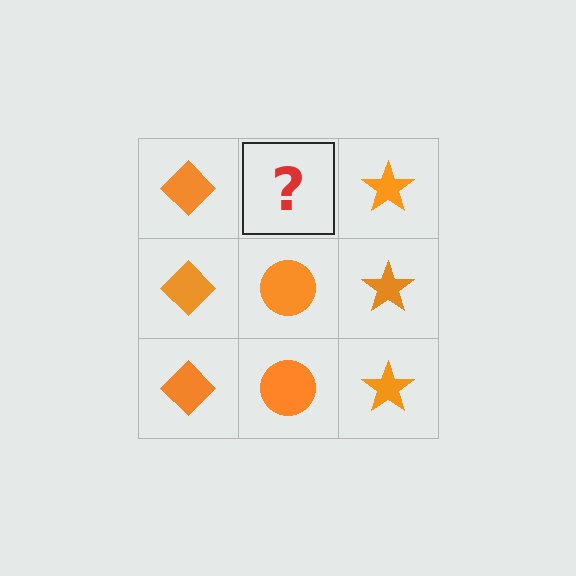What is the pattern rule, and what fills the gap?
The rule is that each column has a consistent shape. The gap should be filled with an orange circle.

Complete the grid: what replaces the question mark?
The question mark should be replaced with an orange circle.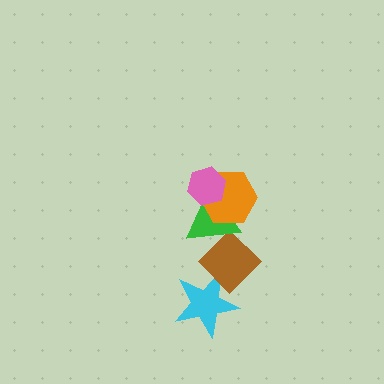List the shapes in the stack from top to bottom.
From top to bottom: the pink hexagon, the orange hexagon, the green triangle, the brown diamond, the cyan star.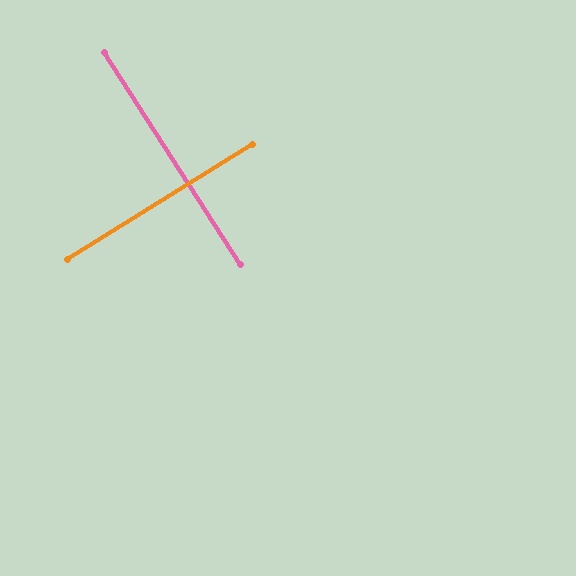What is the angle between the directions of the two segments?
Approximately 89 degrees.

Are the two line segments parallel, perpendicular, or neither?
Perpendicular — they meet at approximately 89°.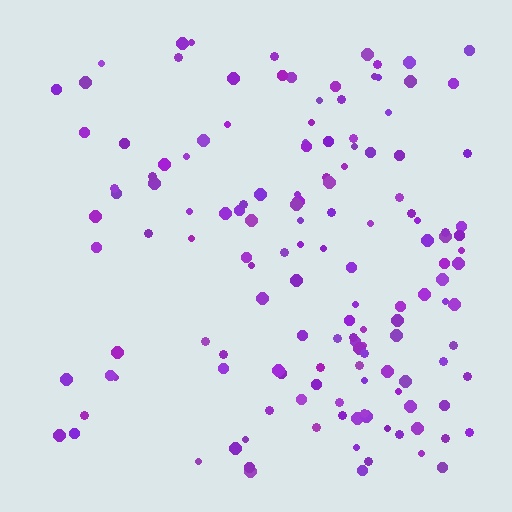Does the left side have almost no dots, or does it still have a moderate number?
Still a moderate number, just noticeably fewer than the right.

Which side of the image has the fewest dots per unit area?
The left.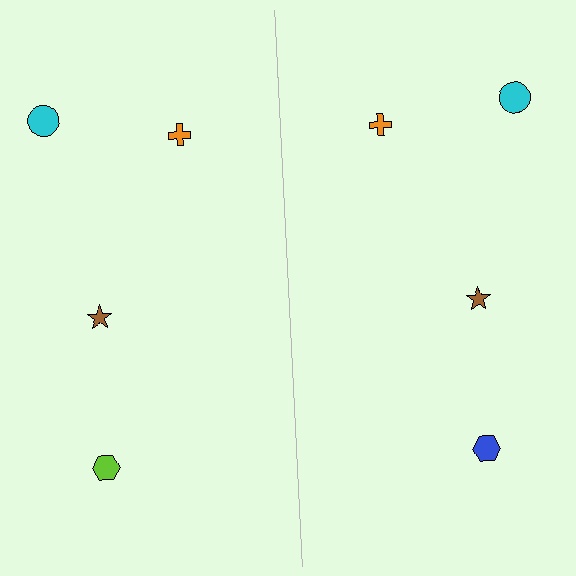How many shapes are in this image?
There are 8 shapes in this image.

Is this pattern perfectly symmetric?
No, the pattern is not perfectly symmetric. The blue hexagon on the right side breaks the symmetry — its mirror counterpart is lime.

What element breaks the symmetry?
The blue hexagon on the right side breaks the symmetry — its mirror counterpart is lime.